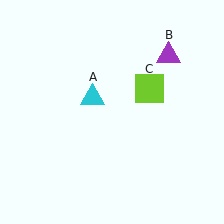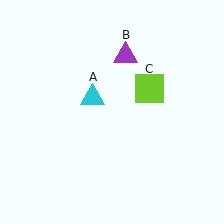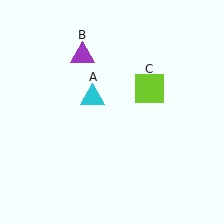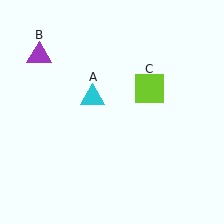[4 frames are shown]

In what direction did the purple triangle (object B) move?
The purple triangle (object B) moved left.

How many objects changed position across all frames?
1 object changed position: purple triangle (object B).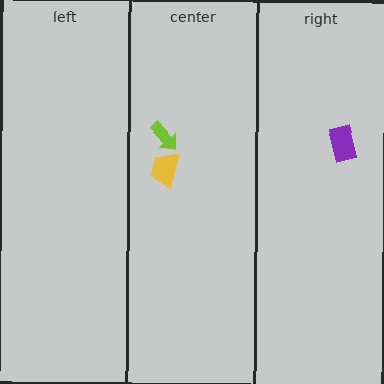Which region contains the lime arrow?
The center region.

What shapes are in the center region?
The lime arrow, the yellow trapezoid.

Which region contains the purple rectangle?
The right region.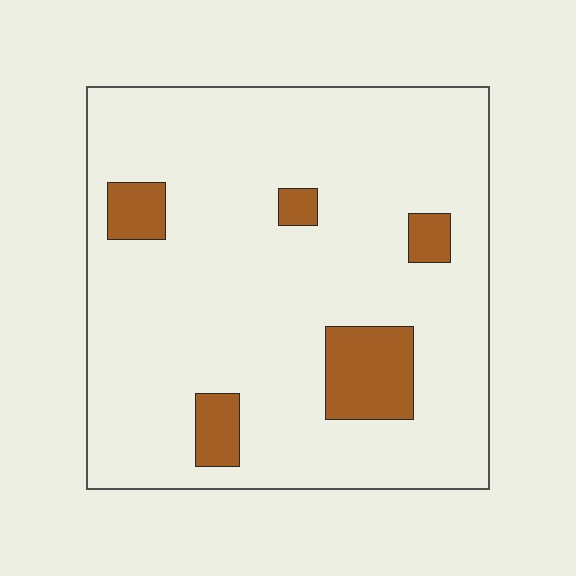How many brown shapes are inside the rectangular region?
5.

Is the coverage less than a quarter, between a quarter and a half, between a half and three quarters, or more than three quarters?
Less than a quarter.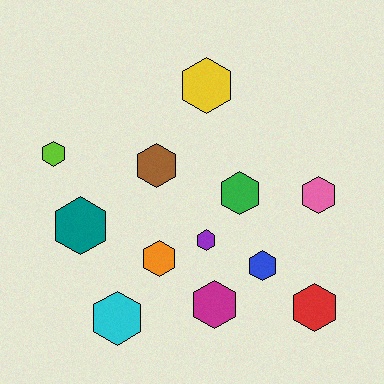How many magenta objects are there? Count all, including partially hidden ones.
There is 1 magenta object.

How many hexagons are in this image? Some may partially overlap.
There are 12 hexagons.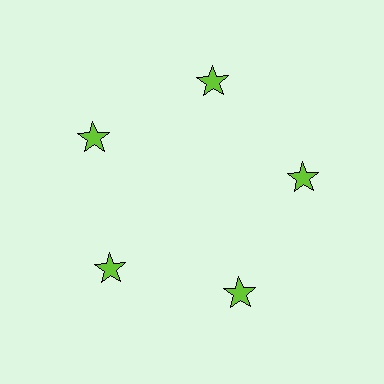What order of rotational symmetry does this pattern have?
This pattern has 5-fold rotational symmetry.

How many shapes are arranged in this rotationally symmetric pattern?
There are 5 shapes, arranged in 5 groups of 1.